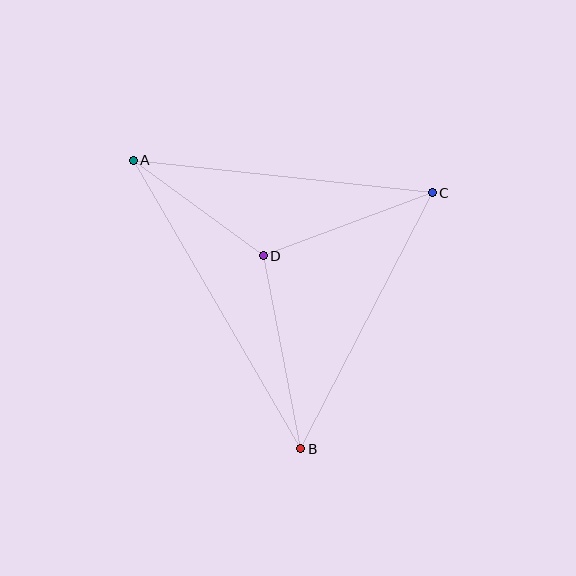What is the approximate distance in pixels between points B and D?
The distance between B and D is approximately 197 pixels.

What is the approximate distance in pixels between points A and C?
The distance between A and C is approximately 301 pixels.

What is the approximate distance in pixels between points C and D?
The distance between C and D is approximately 180 pixels.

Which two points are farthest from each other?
Points A and B are farthest from each other.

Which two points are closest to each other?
Points A and D are closest to each other.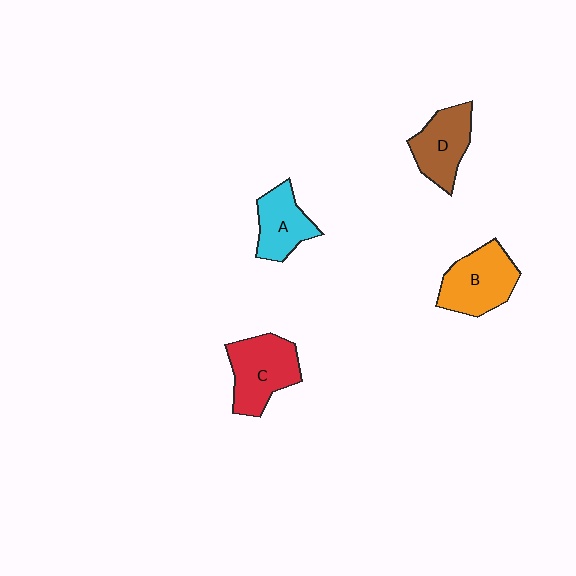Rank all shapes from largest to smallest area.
From largest to smallest: C (red), B (orange), D (brown), A (cyan).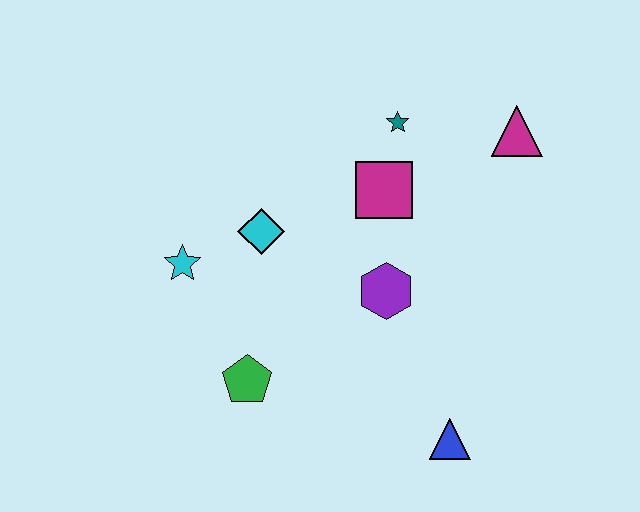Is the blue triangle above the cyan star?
No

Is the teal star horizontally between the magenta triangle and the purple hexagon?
Yes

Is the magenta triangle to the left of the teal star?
No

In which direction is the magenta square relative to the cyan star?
The magenta square is to the right of the cyan star.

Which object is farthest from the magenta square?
The blue triangle is farthest from the magenta square.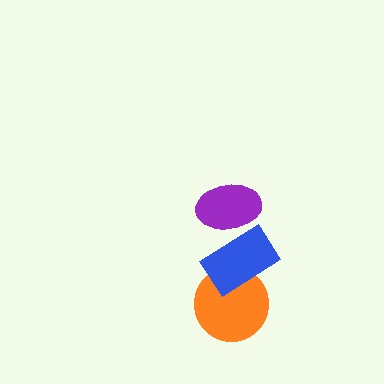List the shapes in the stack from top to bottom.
From top to bottom: the purple ellipse, the blue rectangle, the orange circle.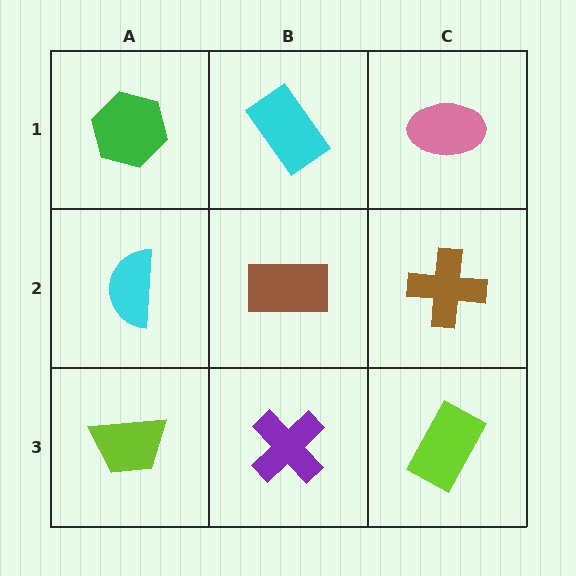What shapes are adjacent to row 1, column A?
A cyan semicircle (row 2, column A), a cyan rectangle (row 1, column B).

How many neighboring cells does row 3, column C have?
2.